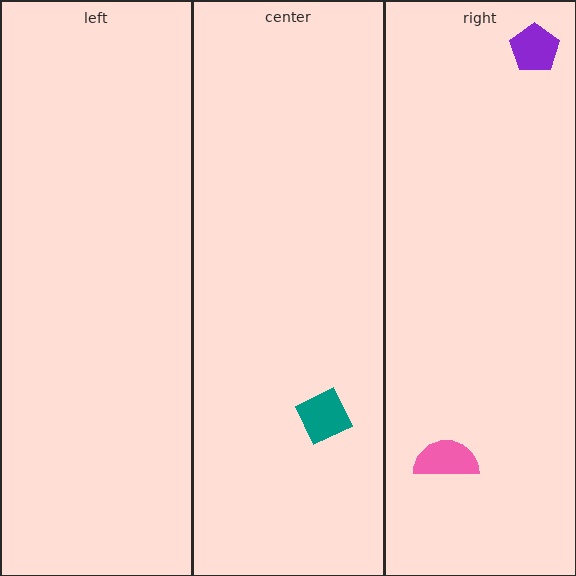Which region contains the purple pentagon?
The right region.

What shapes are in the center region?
The teal diamond.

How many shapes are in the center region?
1.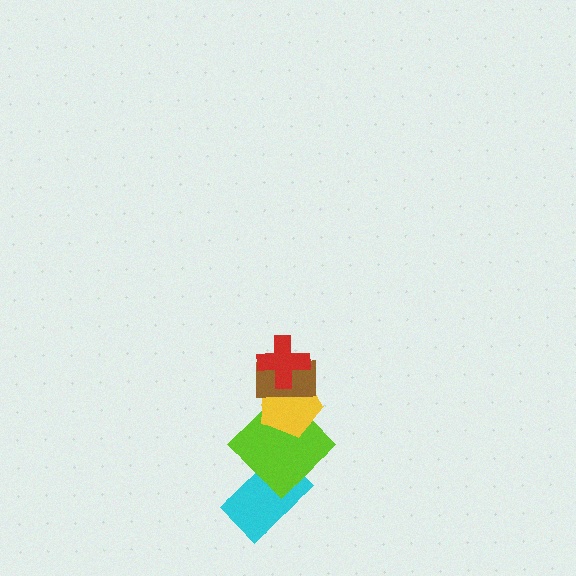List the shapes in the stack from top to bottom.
From top to bottom: the red cross, the brown rectangle, the yellow pentagon, the lime diamond, the cyan rectangle.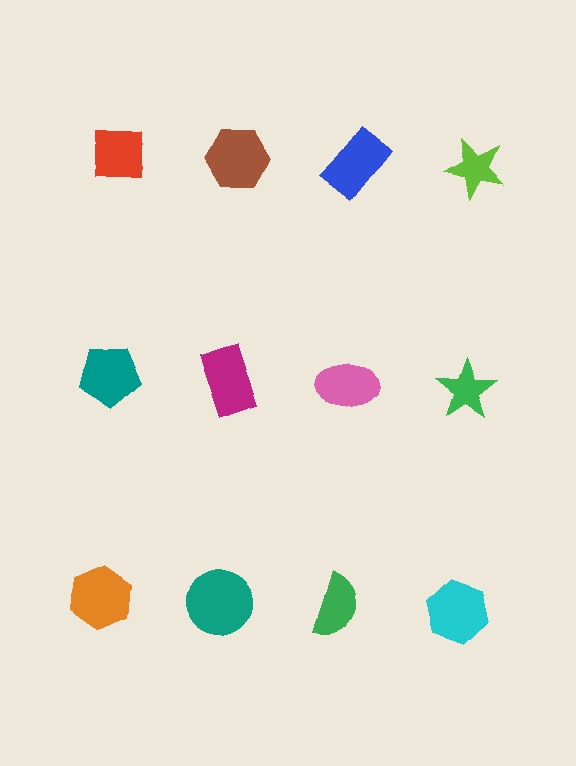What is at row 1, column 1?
A red square.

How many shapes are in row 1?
4 shapes.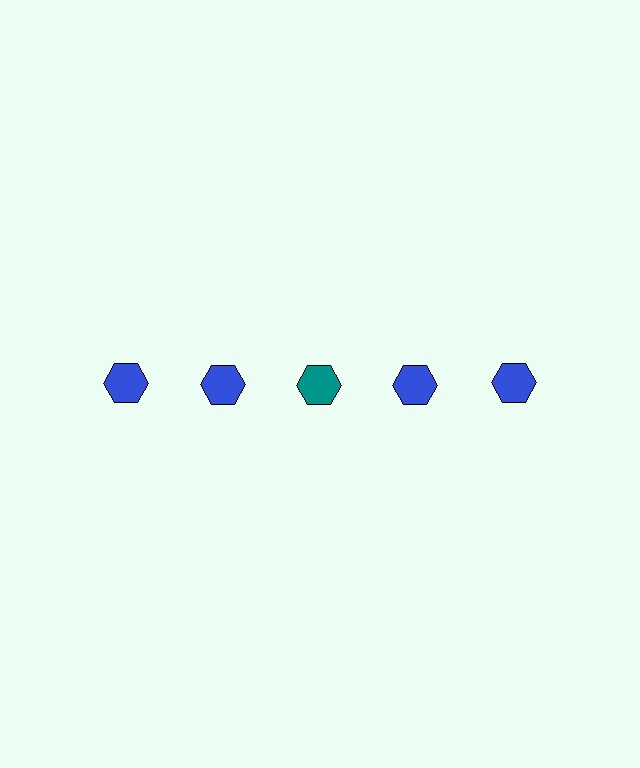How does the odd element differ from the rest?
It has a different color: teal instead of blue.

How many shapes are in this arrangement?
There are 5 shapes arranged in a grid pattern.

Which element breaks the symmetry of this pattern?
The teal hexagon in the top row, center column breaks the symmetry. All other shapes are blue hexagons.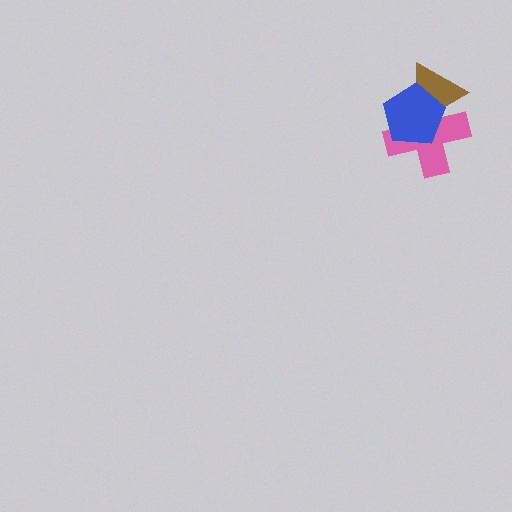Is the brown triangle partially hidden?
Yes, it is partially covered by another shape.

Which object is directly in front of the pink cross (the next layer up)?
The brown triangle is directly in front of the pink cross.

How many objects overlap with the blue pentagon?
2 objects overlap with the blue pentagon.